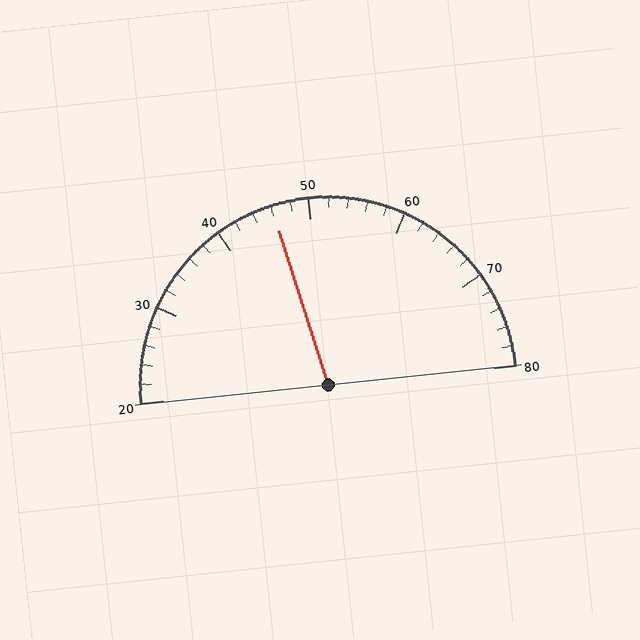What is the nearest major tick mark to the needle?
The nearest major tick mark is 50.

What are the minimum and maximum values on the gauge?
The gauge ranges from 20 to 80.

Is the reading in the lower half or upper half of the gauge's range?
The reading is in the lower half of the range (20 to 80).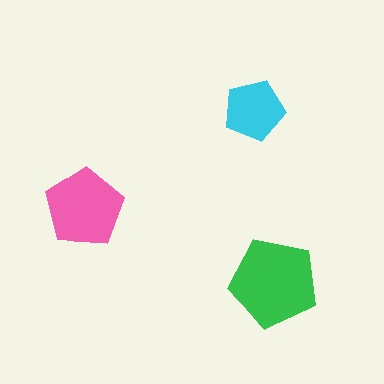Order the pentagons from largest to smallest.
the green one, the pink one, the cyan one.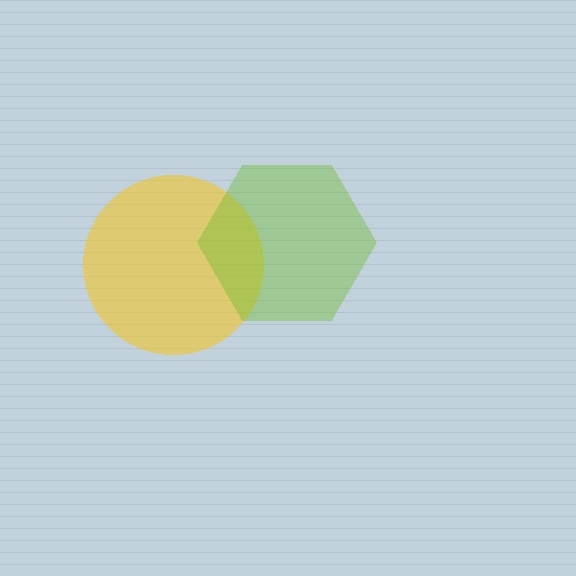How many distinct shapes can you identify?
There are 2 distinct shapes: a yellow circle, a lime hexagon.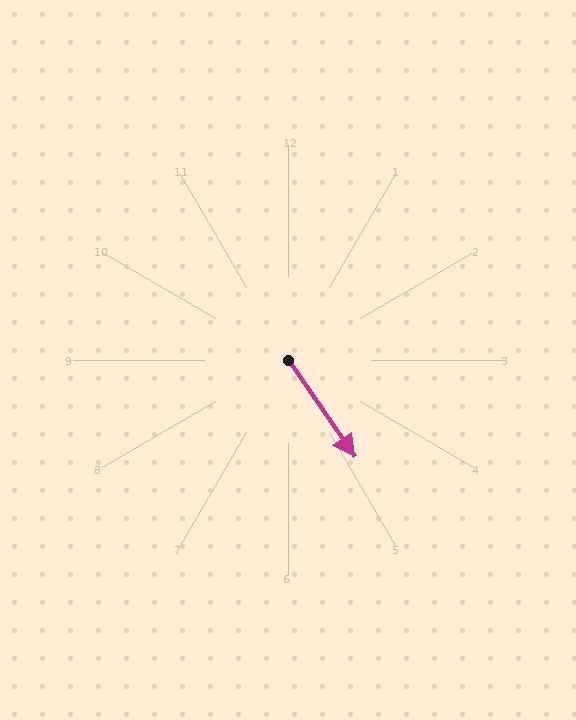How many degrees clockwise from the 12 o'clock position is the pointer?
Approximately 145 degrees.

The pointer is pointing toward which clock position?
Roughly 5 o'clock.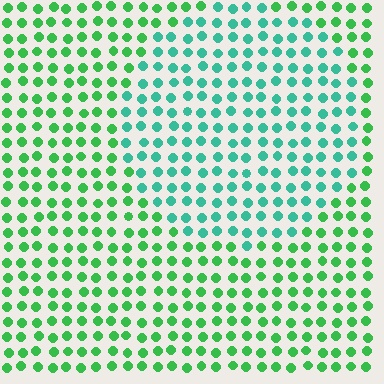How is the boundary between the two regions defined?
The boundary is defined purely by a slight shift in hue (about 36 degrees). Spacing, size, and orientation are identical on both sides.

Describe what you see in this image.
The image is filled with small green elements in a uniform arrangement. A circle-shaped region is visible where the elements are tinted to a slightly different hue, forming a subtle color boundary.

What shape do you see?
I see a circle.